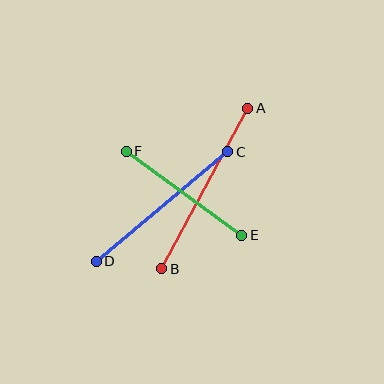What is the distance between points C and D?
The distance is approximately 171 pixels.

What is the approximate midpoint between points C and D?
The midpoint is at approximately (162, 207) pixels.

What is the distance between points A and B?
The distance is approximately 182 pixels.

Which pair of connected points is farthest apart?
Points A and B are farthest apart.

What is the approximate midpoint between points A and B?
The midpoint is at approximately (205, 189) pixels.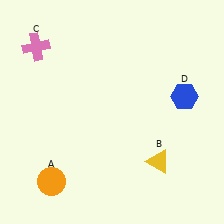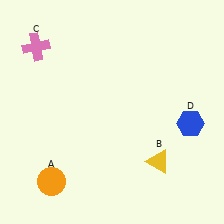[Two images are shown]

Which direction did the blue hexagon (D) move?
The blue hexagon (D) moved down.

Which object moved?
The blue hexagon (D) moved down.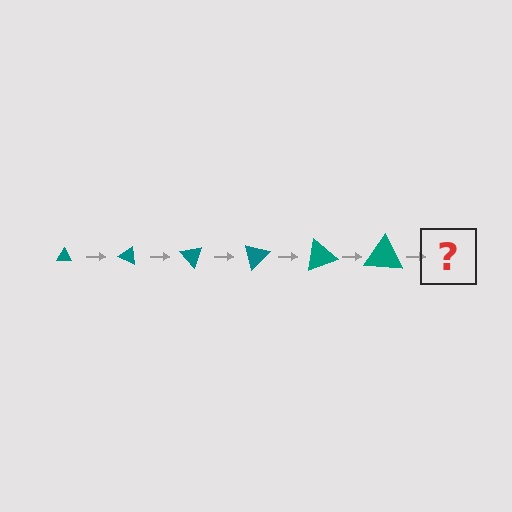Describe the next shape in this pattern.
It should be a triangle, larger than the previous one and rotated 150 degrees from the start.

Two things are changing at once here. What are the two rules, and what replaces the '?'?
The two rules are that the triangle grows larger each step and it rotates 25 degrees each step. The '?' should be a triangle, larger than the previous one and rotated 150 degrees from the start.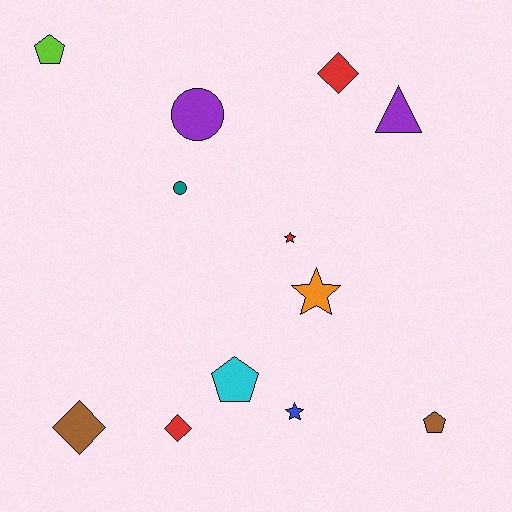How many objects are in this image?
There are 12 objects.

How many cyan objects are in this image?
There is 1 cyan object.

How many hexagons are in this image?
There are no hexagons.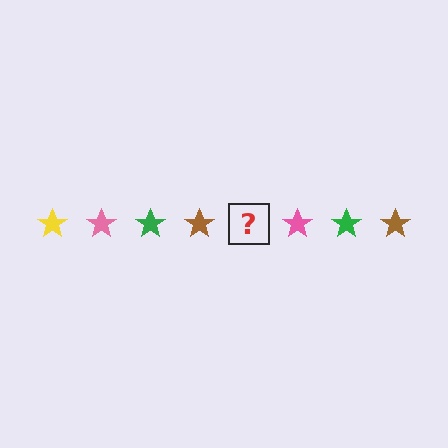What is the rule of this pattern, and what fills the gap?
The rule is that the pattern cycles through yellow, pink, green, brown stars. The gap should be filled with a yellow star.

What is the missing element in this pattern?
The missing element is a yellow star.